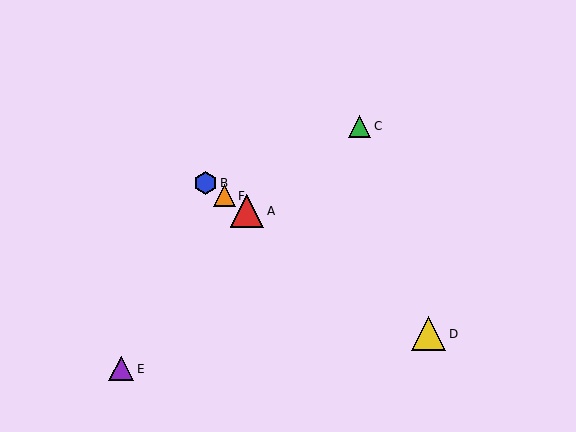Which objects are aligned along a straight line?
Objects A, B, D, F are aligned along a straight line.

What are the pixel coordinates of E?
Object E is at (121, 369).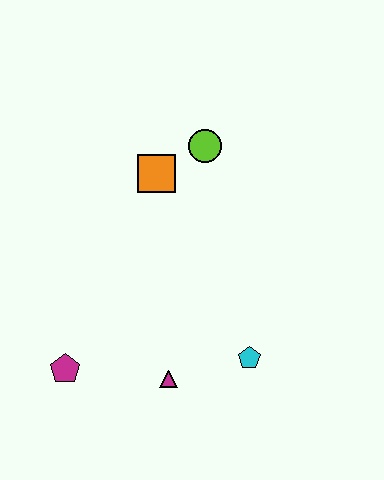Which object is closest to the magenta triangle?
The cyan pentagon is closest to the magenta triangle.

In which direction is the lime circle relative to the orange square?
The lime circle is to the right of the orange square.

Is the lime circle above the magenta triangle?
Yes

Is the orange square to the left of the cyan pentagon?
Yes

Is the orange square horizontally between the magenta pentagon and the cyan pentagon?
Yes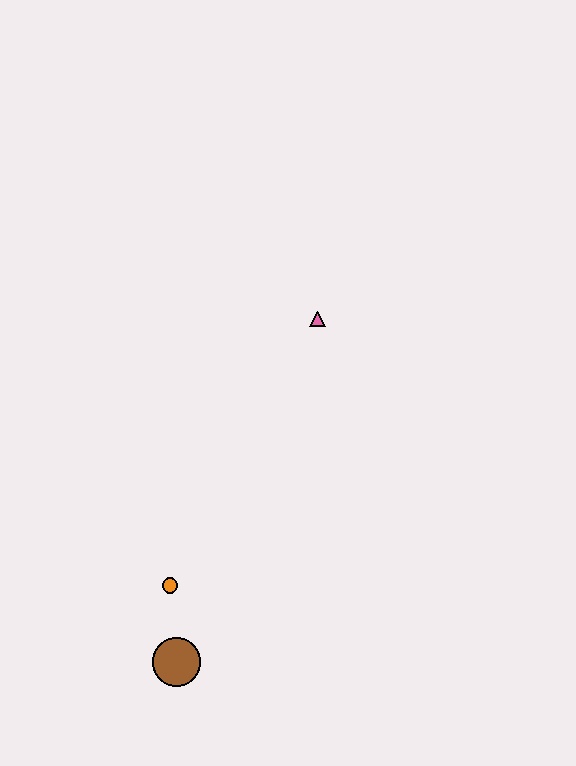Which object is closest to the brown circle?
The orange circle is closest to the brown circle.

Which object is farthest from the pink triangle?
The brown circle is farthest from the pink triangle.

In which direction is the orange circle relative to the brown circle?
The orange circle is above the brown circle.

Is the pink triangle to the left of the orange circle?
No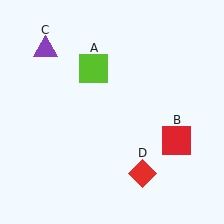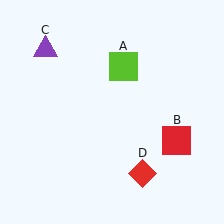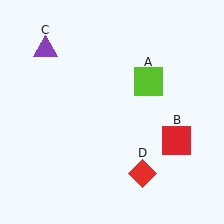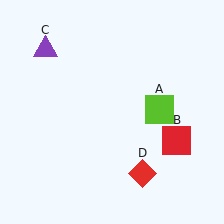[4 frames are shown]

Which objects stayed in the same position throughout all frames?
Red square (object B) and purple triangle (object C) and red diamond (object D) remained stationary.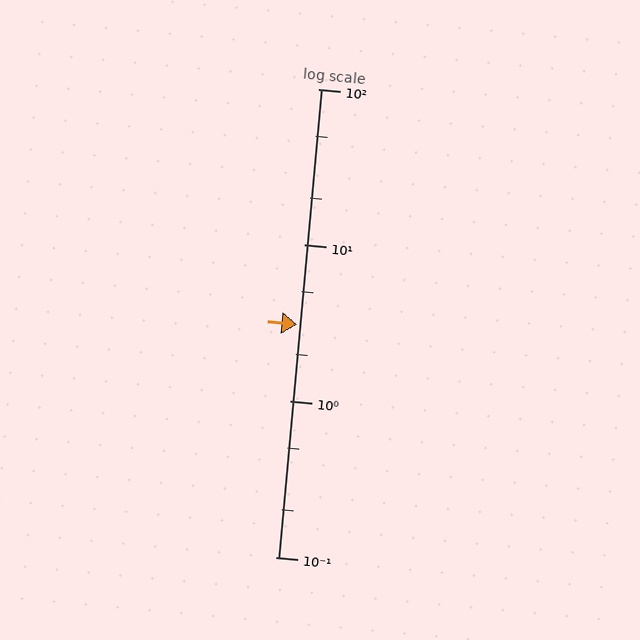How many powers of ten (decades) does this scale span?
The scale spans 3 decades, from 0.1 to 100.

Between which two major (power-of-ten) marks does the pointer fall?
The pointer is between 1 and 10.